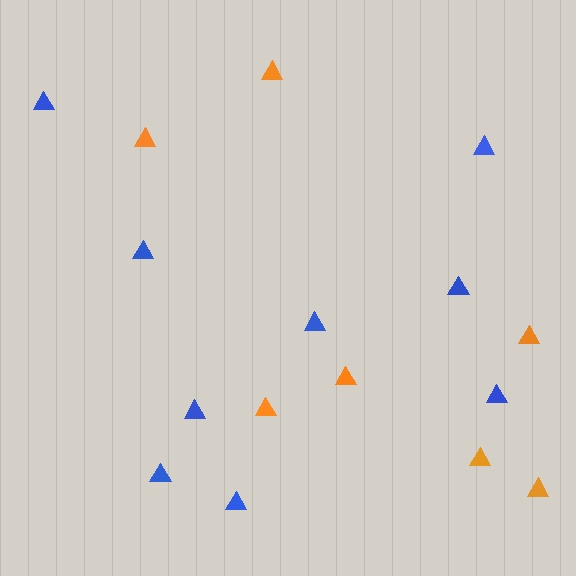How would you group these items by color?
There are 2 groups: one group of orange triangles (7) and one group of blue triangles (9).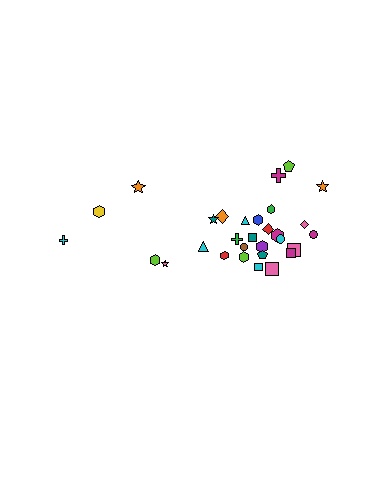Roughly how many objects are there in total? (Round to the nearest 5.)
Roughly 30 objects in total.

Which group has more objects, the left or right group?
The right group.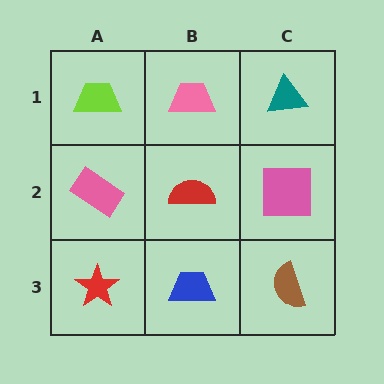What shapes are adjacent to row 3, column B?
A red semicircle (row 2, column B), a red star (row 3, column A), a brown semicircle (row 3, column C).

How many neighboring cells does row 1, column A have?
2.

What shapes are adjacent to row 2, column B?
A pink trapezoid (row 1, column B), a blue trapezoid (row 3, column B), a pink rectangle (row 2, column A), a pink square (row 2, column C).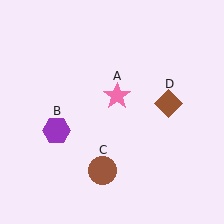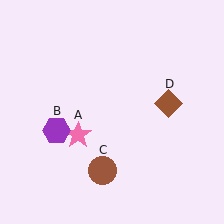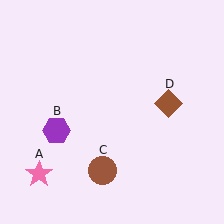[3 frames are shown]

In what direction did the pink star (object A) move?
The pink star (object A) moved down and to the left.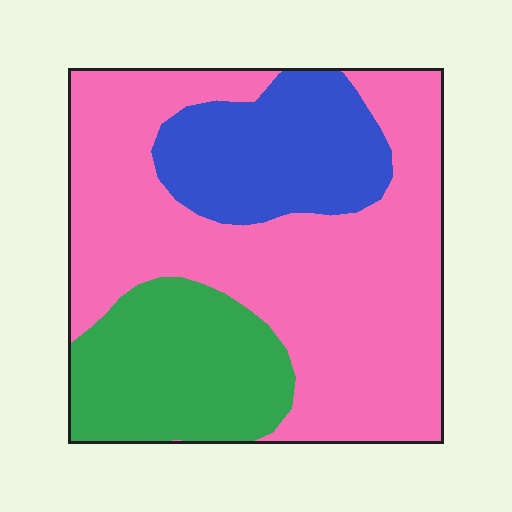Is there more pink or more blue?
Pink.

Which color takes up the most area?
Pink, at roughly 60%.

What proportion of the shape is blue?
Blue covers around 20% of the shape.